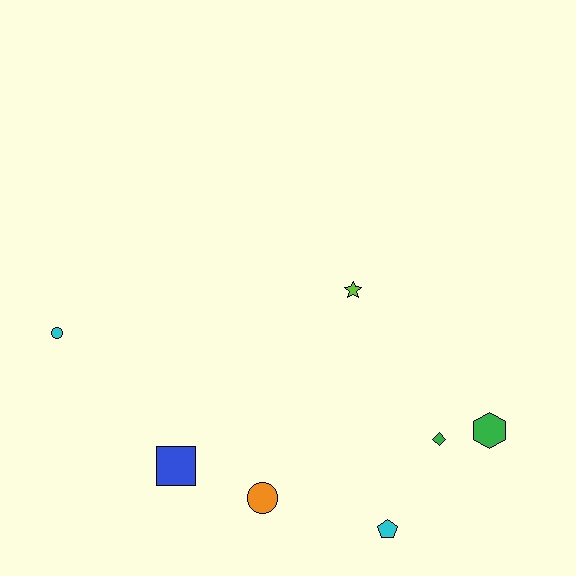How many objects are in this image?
There are 7 objects.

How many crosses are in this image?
There are no crosses.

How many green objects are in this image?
There are 2 green objects.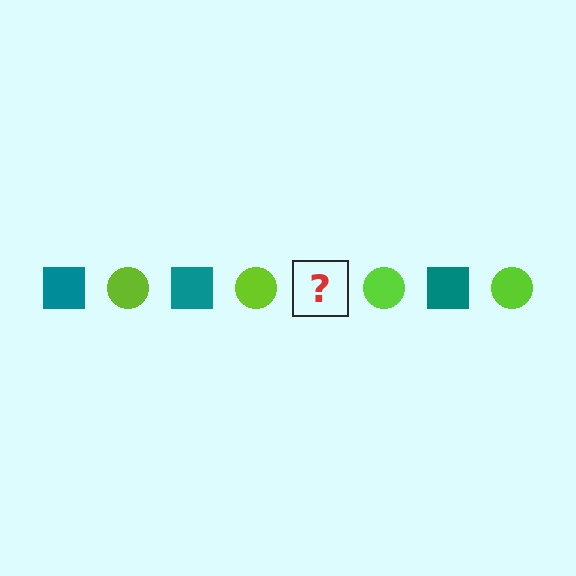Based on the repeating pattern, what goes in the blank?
The blank should be a teal square.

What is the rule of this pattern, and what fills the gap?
The rule is that the pattern alternates between teal square and lime circle. The gap should be filled with a teal square.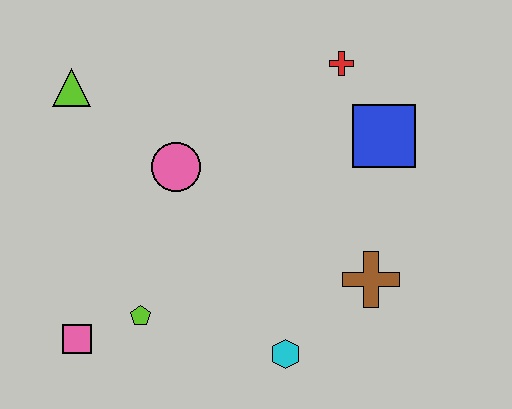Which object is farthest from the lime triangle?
The brown cross is farthest from the lime triangle.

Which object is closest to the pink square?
The lime pentagon is closest to the pink square.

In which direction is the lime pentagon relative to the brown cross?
The lime pentagon is to the left of the brown cross.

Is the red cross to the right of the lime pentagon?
Yes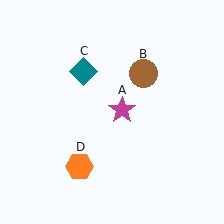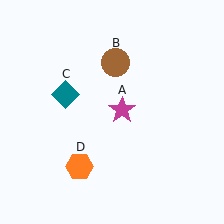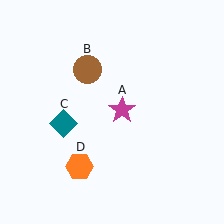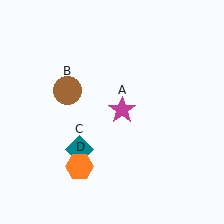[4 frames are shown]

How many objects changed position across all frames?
2 objects changed position: brown circle (object B), teal diamond (object C).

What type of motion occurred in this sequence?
The brown circle (object B), teal diamond (object C) rotated counterclockwise around the center of the scene.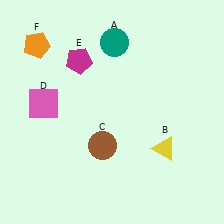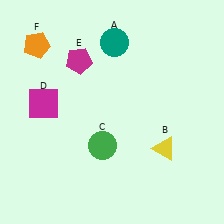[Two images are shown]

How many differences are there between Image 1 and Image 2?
There are 2 differences between the two images.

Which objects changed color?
C changed from brown to green. D changed from pink to magenta.